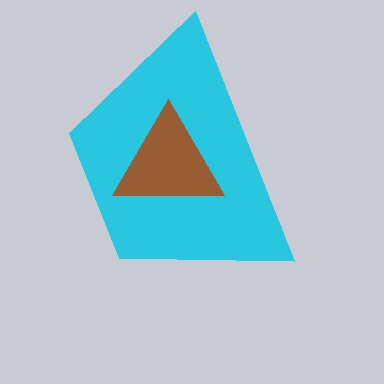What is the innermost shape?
The brown triangle.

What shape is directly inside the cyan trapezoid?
The brown triangle.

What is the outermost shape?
The cyan trapezoid.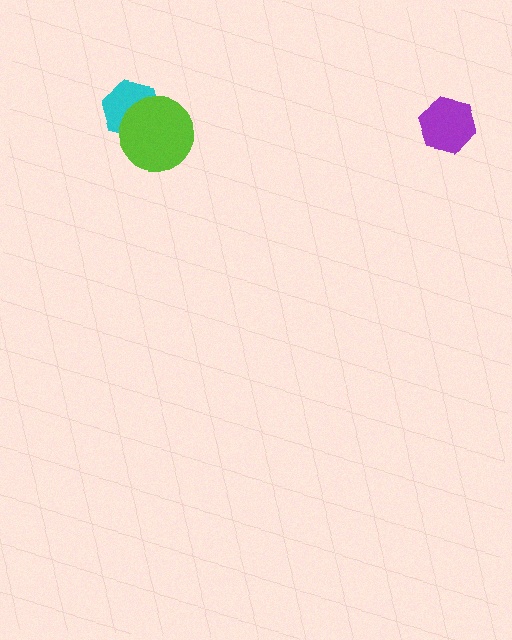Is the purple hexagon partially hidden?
No, no other shape covers it.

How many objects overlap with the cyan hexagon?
1 object overlaps with the cyan hexagon.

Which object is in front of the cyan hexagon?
The lime circle is in front of the cyan hexagon.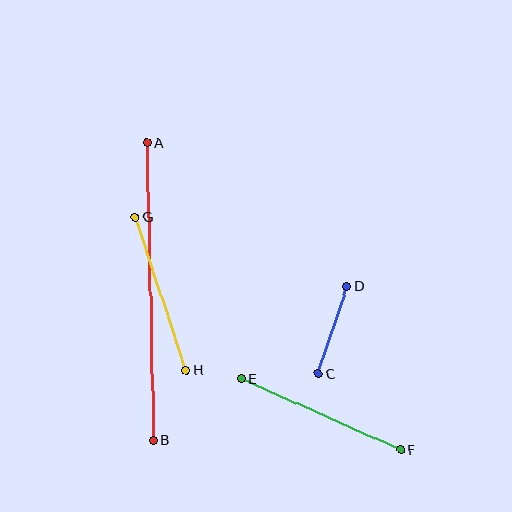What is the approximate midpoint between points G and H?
The midpoint is at approximately (161, 294) pixels.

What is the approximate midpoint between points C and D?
The midpoint is at approximately (333, 330) pixels.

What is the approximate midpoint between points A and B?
The midpoint is at approximately (150, 292) pixels.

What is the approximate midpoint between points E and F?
The midpoint is at approximately (321, 415) pixels.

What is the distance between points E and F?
The distance is approximately 175 pixels.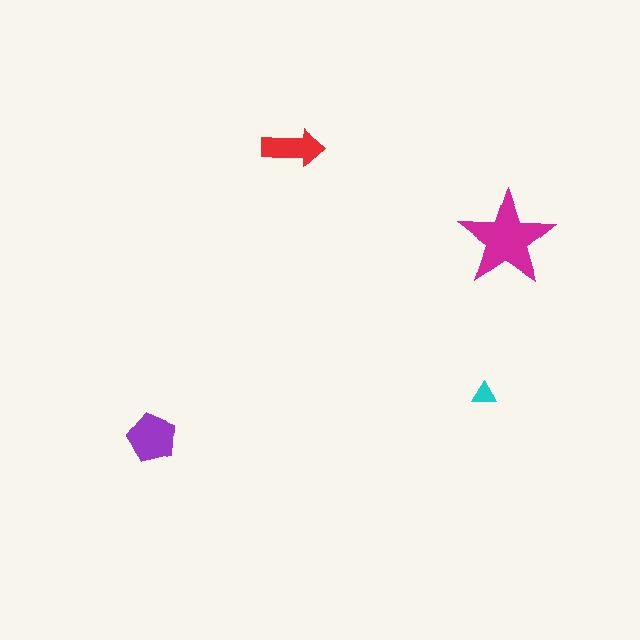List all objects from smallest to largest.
The cyan triangle, the red arrow, the purple pentagon, the magenta star.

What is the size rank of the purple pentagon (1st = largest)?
2nd.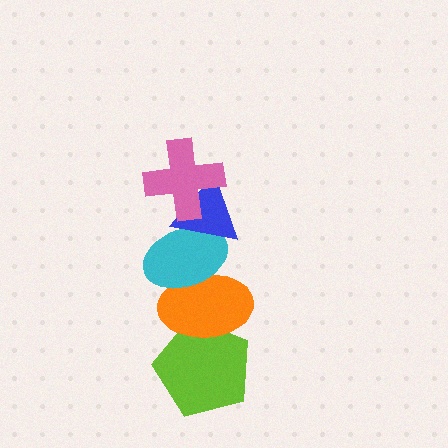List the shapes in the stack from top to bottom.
From top to bottom: the pink cross, the blue triangle, the cyan ellipse, the orange ellipse, the lime pentagon.